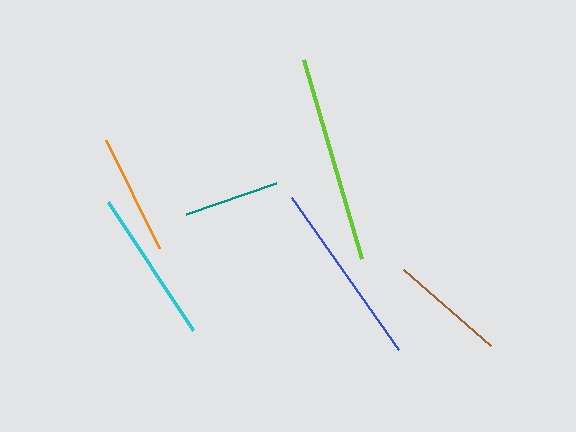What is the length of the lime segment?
The lime segment is approximately 207 pixels long.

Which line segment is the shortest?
The teal line is the shortest at approximately 95 pixels.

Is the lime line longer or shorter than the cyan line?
The lime line is longer than the cyan line.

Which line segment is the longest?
The lime line is the longest at approximately 207 pixels.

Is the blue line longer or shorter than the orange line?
The blue line is longer than the orange line.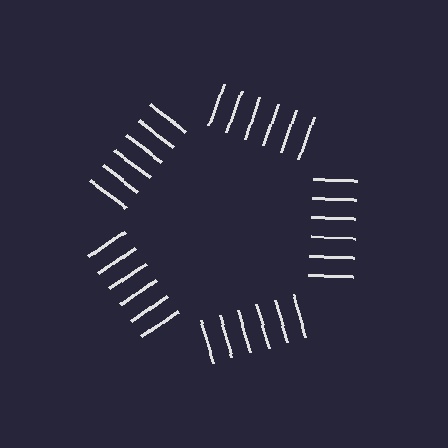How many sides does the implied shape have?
5 sides — the line-ends trace a pentagon.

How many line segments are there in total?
30 — 6 along each of the 5 edges.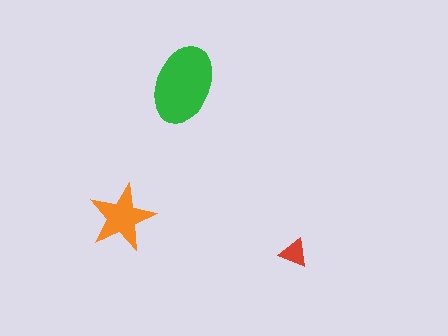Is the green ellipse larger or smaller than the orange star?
Larger.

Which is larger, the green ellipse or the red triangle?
The green ellipse.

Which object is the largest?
The green ellipse.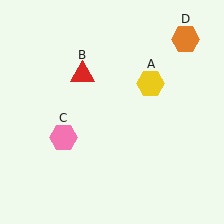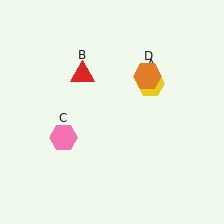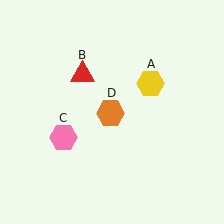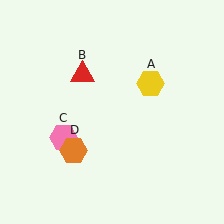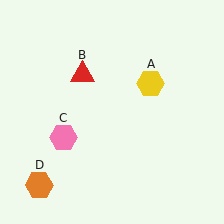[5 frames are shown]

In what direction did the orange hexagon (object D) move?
The orange hexagon (object D) moved down and to the left.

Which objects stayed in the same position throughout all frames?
Yellow hexagon (object A) and red triangle (object B) and pink hexagon (object C) remained stationary.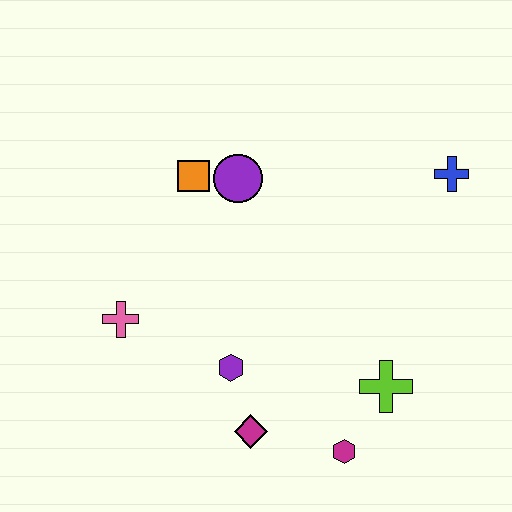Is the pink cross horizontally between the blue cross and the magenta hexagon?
No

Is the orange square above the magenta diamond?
Yes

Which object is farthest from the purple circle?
The magenta hexagon is farthest from the purple circle.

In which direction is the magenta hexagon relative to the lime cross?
The magenta hexagon is below the lime cross.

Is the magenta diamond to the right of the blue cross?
No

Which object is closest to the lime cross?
The magenta hexagon is closest to the lime cross.